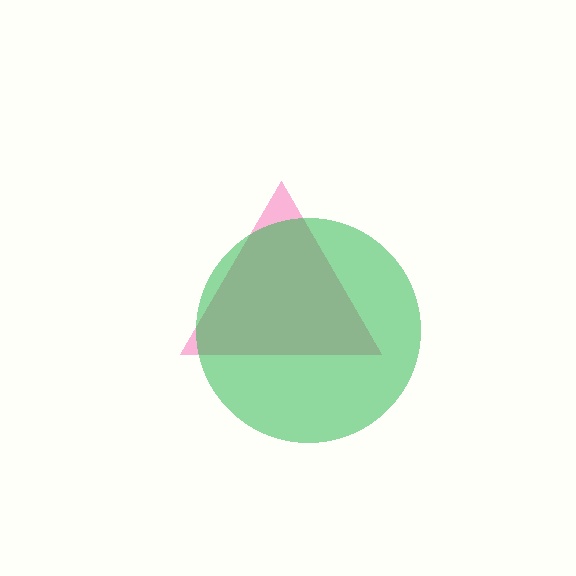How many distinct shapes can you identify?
There are 2 distinct shapes: a pink triangle, a green circle.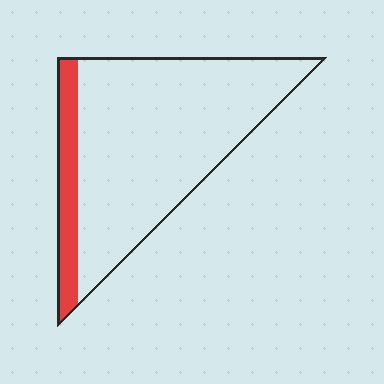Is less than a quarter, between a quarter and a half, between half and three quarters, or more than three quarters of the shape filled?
Less than a quarter.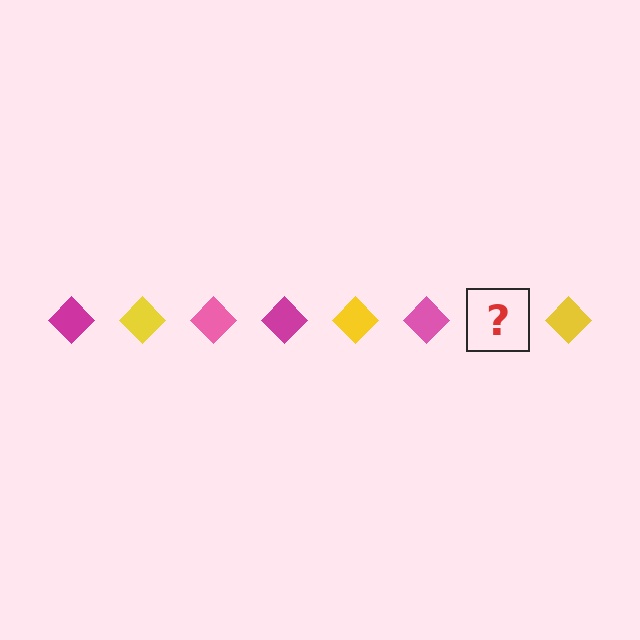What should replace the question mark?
The question mark should be replaced with a magenta diamond.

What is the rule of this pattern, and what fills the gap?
The rule is that the pattern cycles through magenta, yellow, pink diamonds. The gap should be filled with a magenta diamond.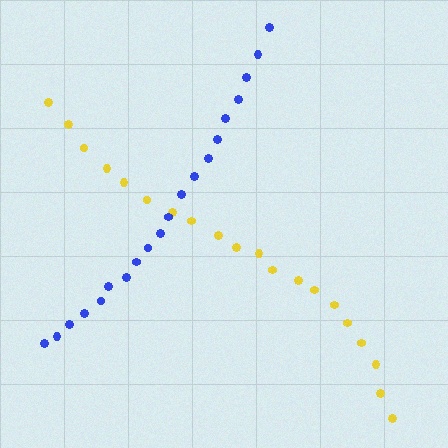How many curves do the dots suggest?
There are 2 distinct paths.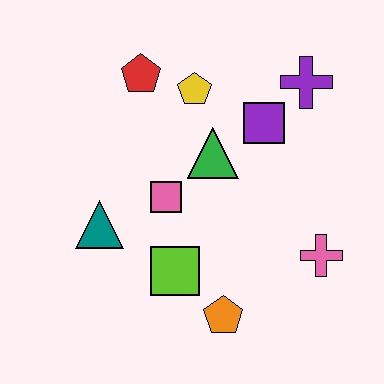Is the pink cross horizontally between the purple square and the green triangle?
No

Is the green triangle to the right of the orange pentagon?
No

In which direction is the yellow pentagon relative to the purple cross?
The yellow pentagon is to the left of the purple cross.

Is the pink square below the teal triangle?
No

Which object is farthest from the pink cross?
The red pentagon is farthest from the pink cross.